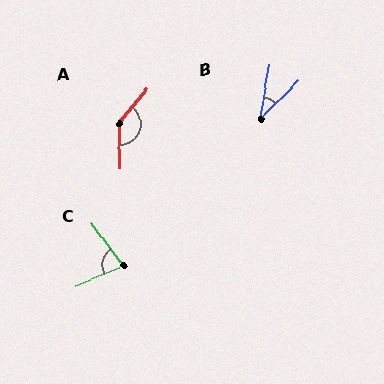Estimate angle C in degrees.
Approximately 76 degrees.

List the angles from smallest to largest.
B (36°), C (76°), A (139°).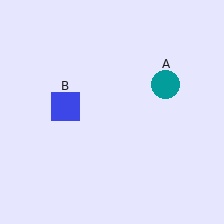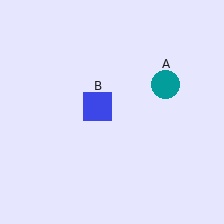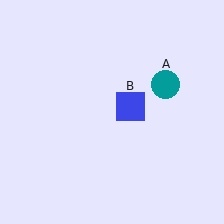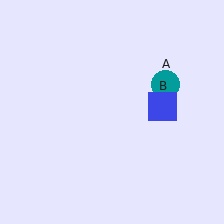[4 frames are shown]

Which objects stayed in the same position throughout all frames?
Teal circle (object A) remained stationary.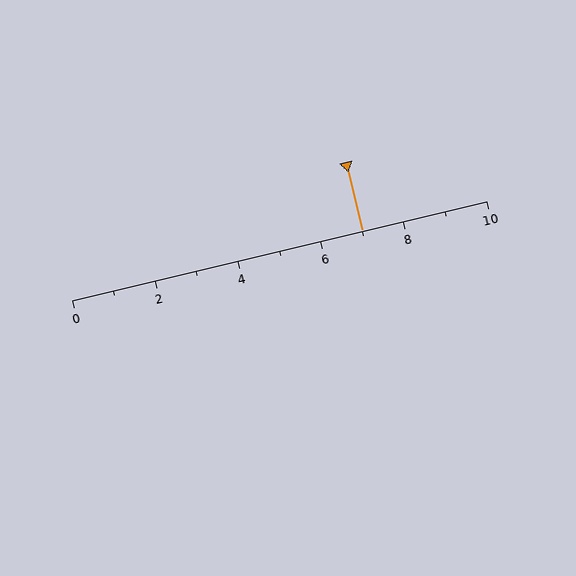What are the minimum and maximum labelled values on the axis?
The axis runs from 0 to 10.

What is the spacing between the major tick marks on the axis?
The major ticks are spaced 2 apart.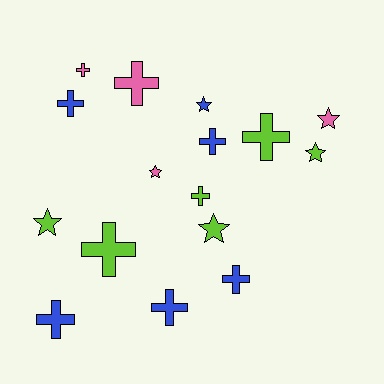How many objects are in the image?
There are 16 objects.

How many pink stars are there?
There are 2 pink stars.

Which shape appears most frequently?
Cross, with 10 objects.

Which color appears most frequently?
Lime, with 6 objects.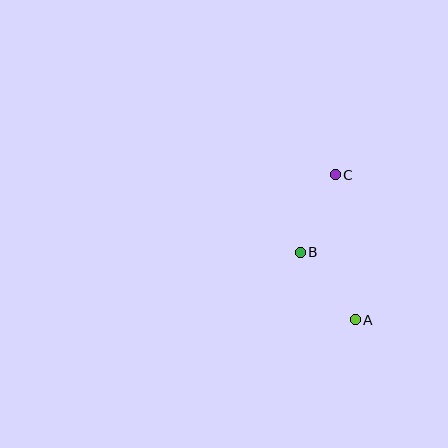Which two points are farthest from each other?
Points A and C are farthest from each other.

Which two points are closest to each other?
Points B and C are closest to each other.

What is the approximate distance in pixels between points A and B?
The distance between A and B is approximately 87 pixels.